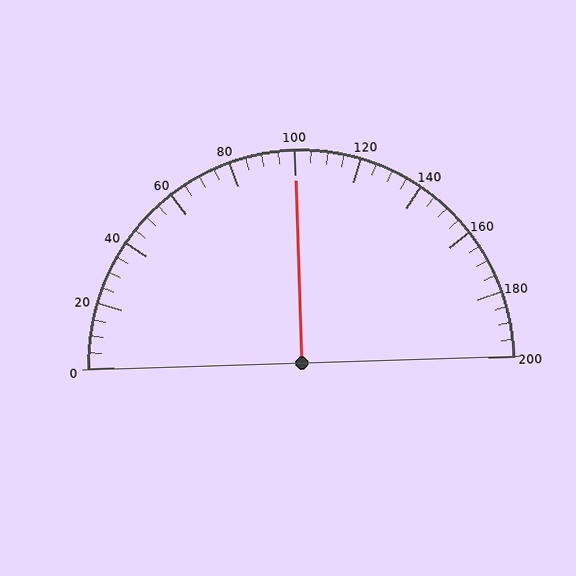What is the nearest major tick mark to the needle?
The nearest major tick mark is 100.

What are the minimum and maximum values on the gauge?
The gauge ranges from 0 to 200.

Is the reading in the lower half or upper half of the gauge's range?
The reading is in the upper half of the range (0 to 200).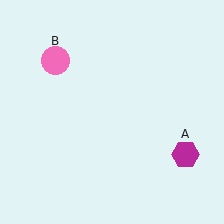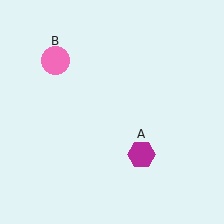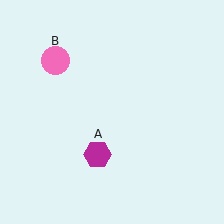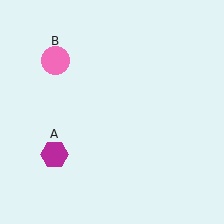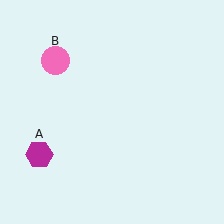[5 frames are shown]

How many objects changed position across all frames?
1 object changed position: magenta hexagon (object A).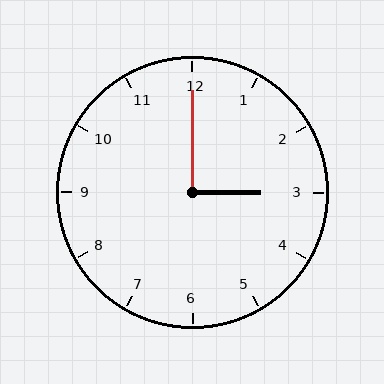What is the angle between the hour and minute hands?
Approximately 90 degrees.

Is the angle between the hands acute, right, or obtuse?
It is right.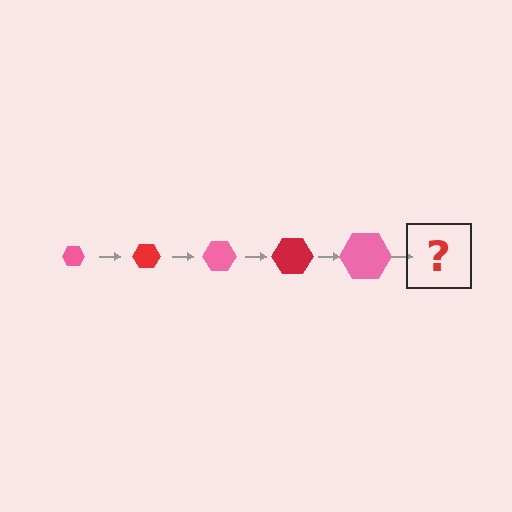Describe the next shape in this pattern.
It should be a red hexagon, larger than the previous one.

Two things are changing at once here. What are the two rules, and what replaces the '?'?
The two rules are that the hexagon grows larger each step and the color cycles through pink and red. The '?' should be a red hexagon, larger than the previous one.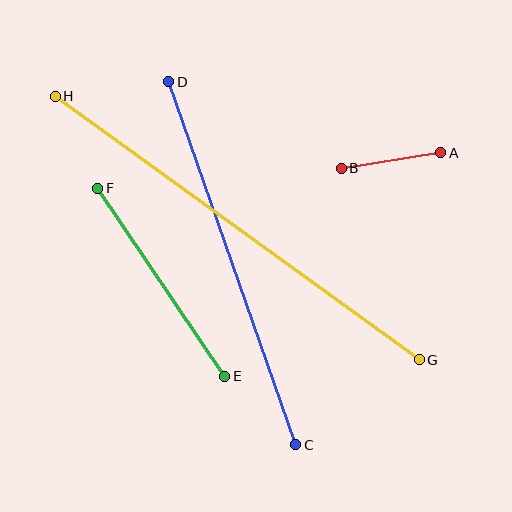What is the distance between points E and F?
The distance is approximately 227 pixels.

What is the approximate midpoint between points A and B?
The midpoint is at approximately (391, 161) pixels.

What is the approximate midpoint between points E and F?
The midpoint is at approximately (161, 282) pixels.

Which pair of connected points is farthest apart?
Points G and H are farthest apart.